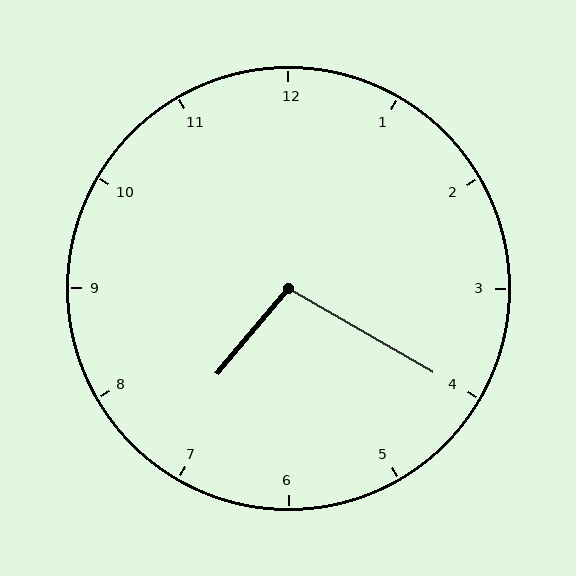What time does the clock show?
7:20.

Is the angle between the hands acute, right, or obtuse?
It is obtuse.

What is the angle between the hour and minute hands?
Approximately 100 degrees.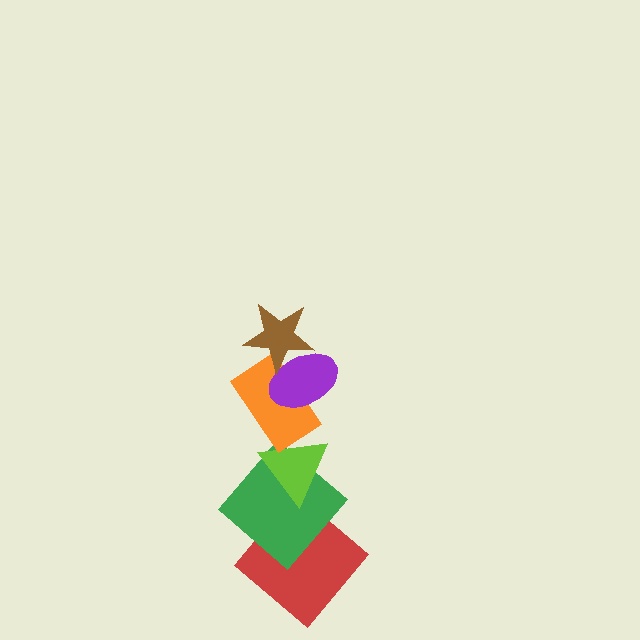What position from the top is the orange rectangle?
The orange rectangle is 3rd from the top.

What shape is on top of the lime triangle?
The orange rectangle is on top of the lime triangle.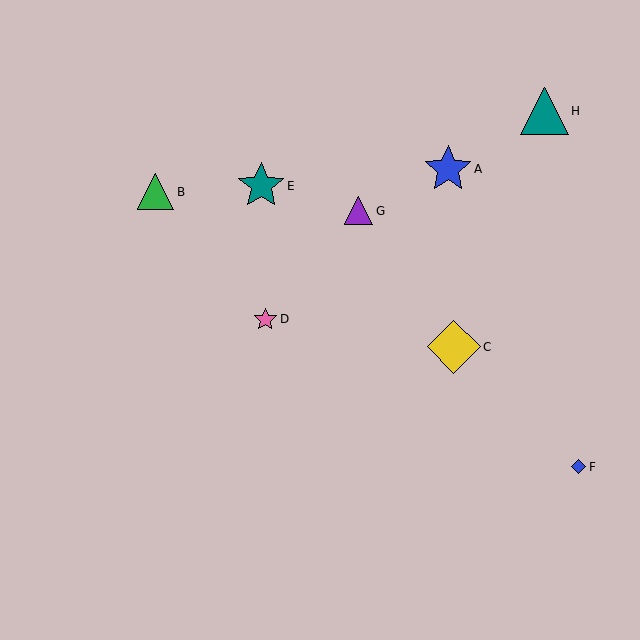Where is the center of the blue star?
The center of the blue star is at (448, 169).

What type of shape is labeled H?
Shape H is a teal triangle.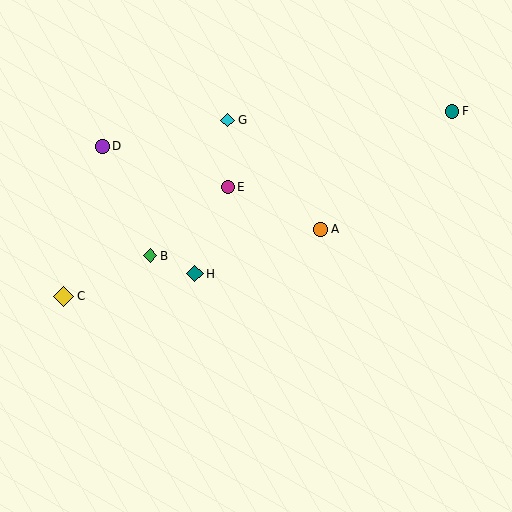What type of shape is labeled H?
Shape H is a teal diamond.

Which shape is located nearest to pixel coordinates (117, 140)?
The purple circle (labeled D) at (103, 146) is nearest to that location.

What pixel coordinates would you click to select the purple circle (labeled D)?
Click at (103, 146) to select the purple circle D.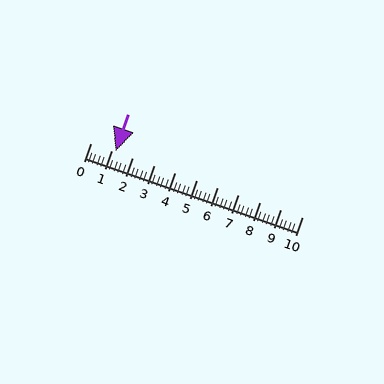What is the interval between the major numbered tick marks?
The major tick marks are spaced 1 units apart.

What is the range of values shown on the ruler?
The ruler shows values from 0 to 10.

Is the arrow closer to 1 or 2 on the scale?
The arrow is closer to 1.